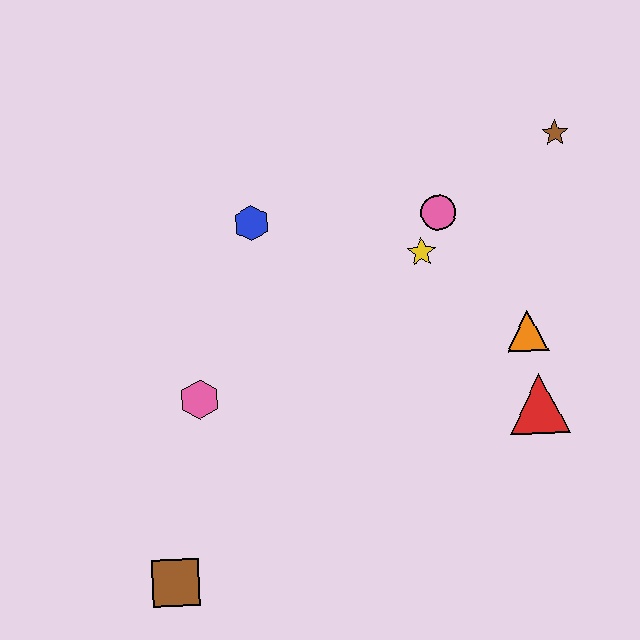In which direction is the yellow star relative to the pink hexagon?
The yellow star is to the right of the pink hexagon.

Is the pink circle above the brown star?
No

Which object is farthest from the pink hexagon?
The brown star is farthest from the pink hexagon.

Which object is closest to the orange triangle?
The red triangle is closest to the orange triangle.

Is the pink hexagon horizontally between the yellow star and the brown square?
Yes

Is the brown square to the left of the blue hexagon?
Yes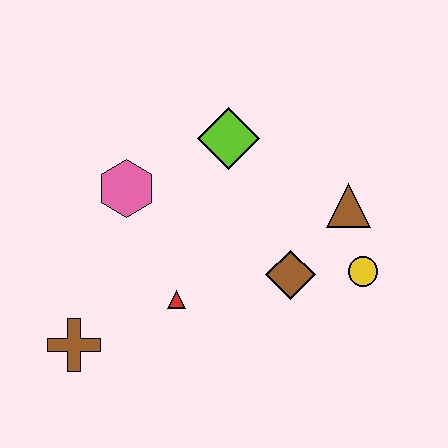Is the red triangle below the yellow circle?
Yes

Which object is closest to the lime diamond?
The pink hexagon is closest to the lime diamond.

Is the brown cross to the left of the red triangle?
Yes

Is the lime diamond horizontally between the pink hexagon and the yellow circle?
Yes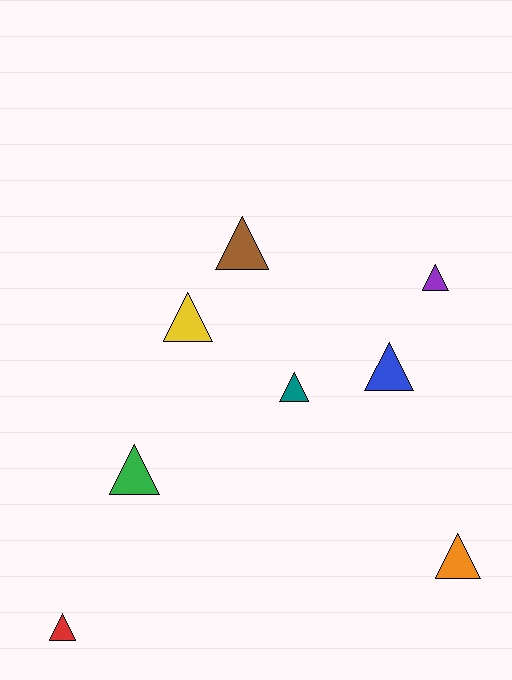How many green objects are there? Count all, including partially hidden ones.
There is 1 green object.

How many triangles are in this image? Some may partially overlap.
There are 8 triangles.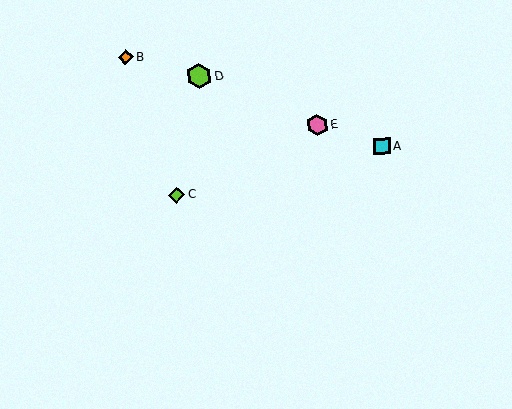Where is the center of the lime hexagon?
The center of the lime hexagon is at (199, 76).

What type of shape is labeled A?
Shape A is a cyan square.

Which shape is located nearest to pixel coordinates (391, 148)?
The cyan square (labeled A) at (382, 146) is nearest to that location.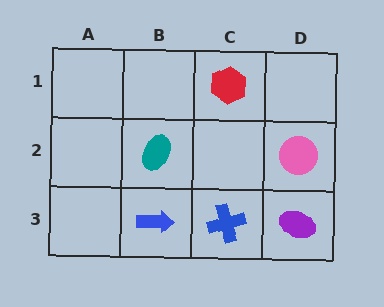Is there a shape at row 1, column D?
No, that cell is empty.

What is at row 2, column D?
A pink circle.